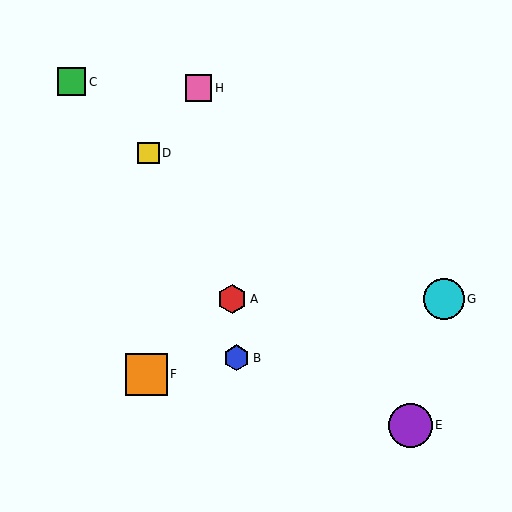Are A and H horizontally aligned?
No, A is at y≈299 and H is at y≈88.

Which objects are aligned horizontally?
Objects A, G are aligned horizontally.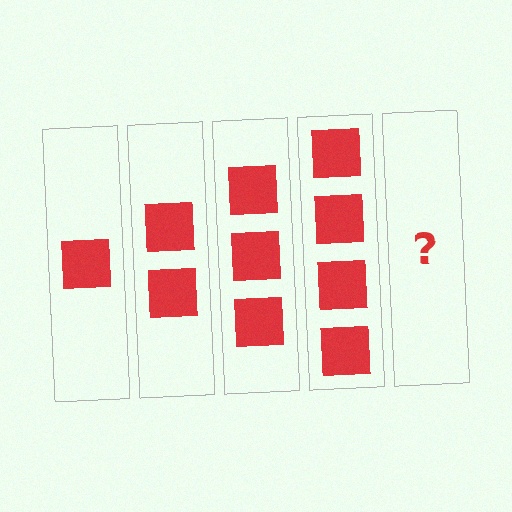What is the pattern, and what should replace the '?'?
The pattern is that each step adds one more square. The '?' should be 5 squares.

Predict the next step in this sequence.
The next step is 5 squares.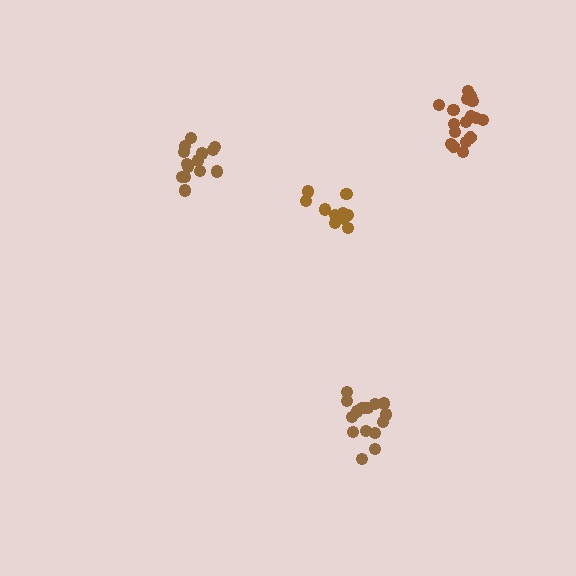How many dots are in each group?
Group 1: 11 dots, Group 2: 14 dots, Group 3: 17 dots, Group 4: 16 dots (58 total).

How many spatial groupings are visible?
There are 4 spatial groupings.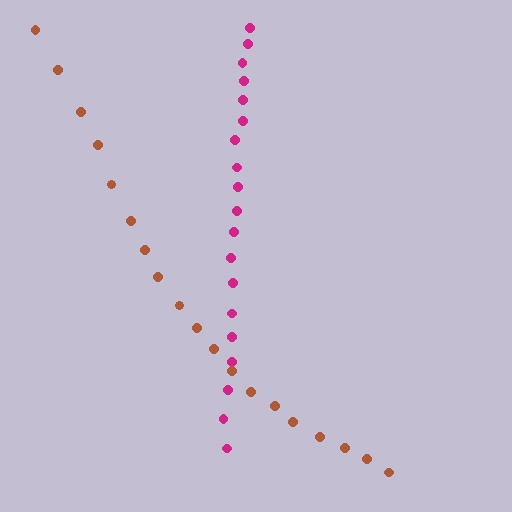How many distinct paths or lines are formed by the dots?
There are 2 distinct paths.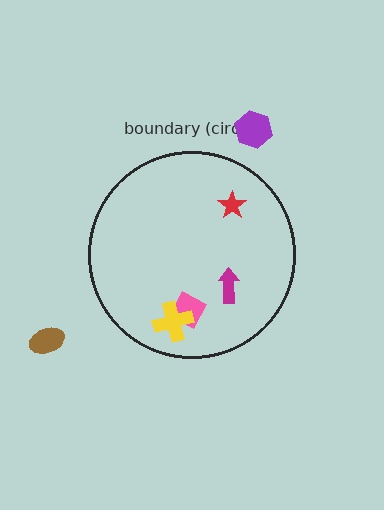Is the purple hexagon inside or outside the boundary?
Outside.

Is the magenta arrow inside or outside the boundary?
Inside.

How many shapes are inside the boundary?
4 inside, 2 outside.